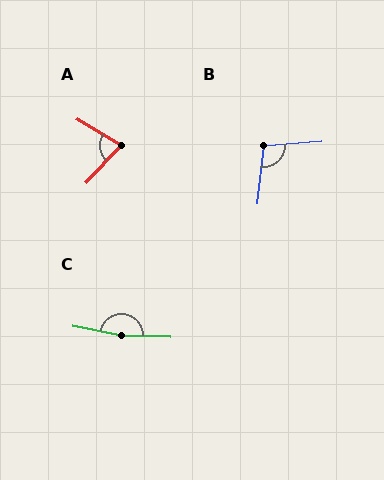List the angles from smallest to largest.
A (77°), B (101°), C (170°).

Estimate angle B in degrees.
Approximately 101 degrees.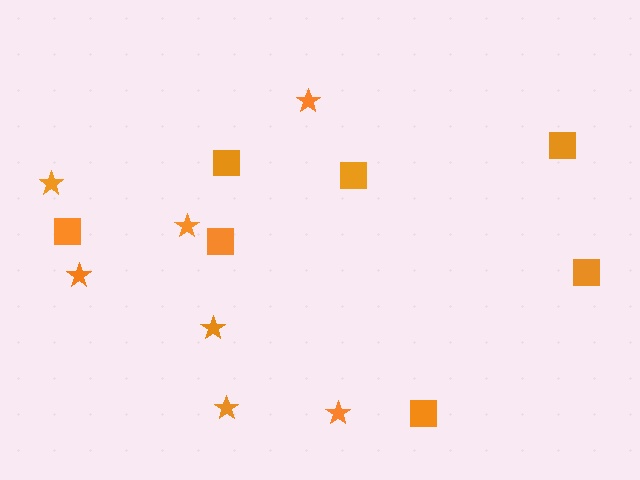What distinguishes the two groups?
There are 2 groups: one group of squares (7) and one group of stars (7).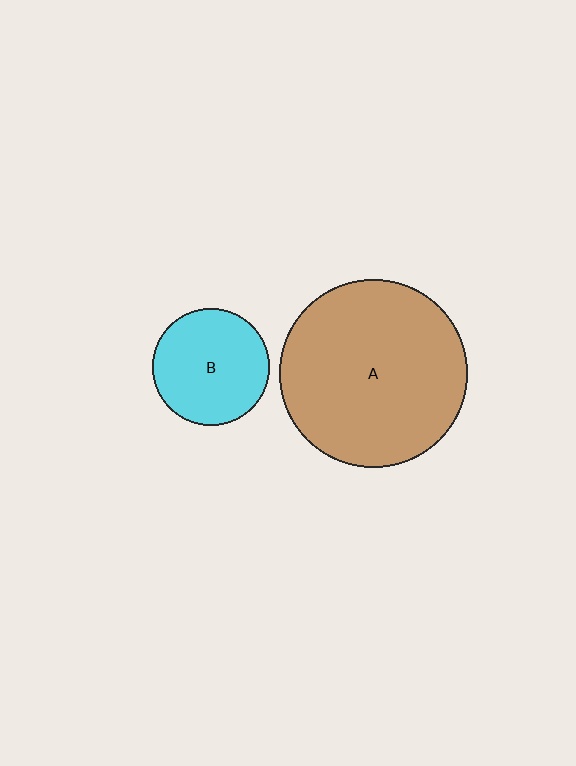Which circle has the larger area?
Circle A (brown).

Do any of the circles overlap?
No, none of the circles overlap.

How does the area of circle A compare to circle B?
Approximately 2.6 times.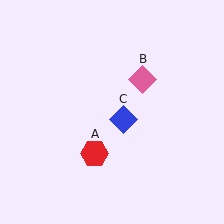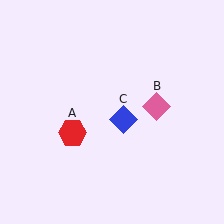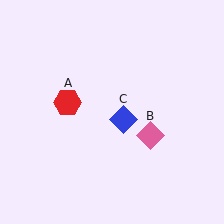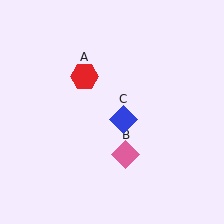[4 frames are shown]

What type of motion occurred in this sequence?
The red hexagon (object A), pink diamond (object B) rotated clockwise around the center of the scene.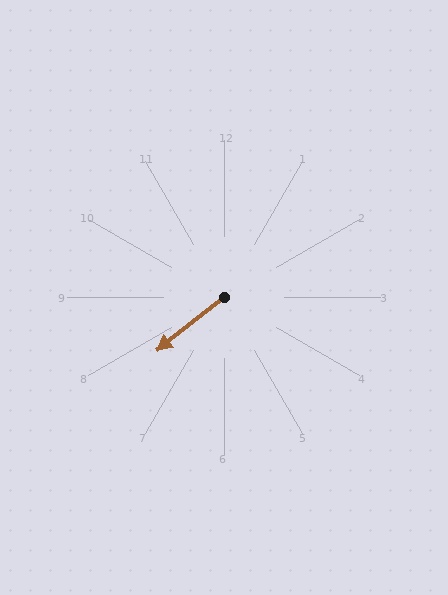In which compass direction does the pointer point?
Southwest.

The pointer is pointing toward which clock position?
Roughly 8 o'clock.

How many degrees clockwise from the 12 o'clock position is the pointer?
Approximately 232 degrees.